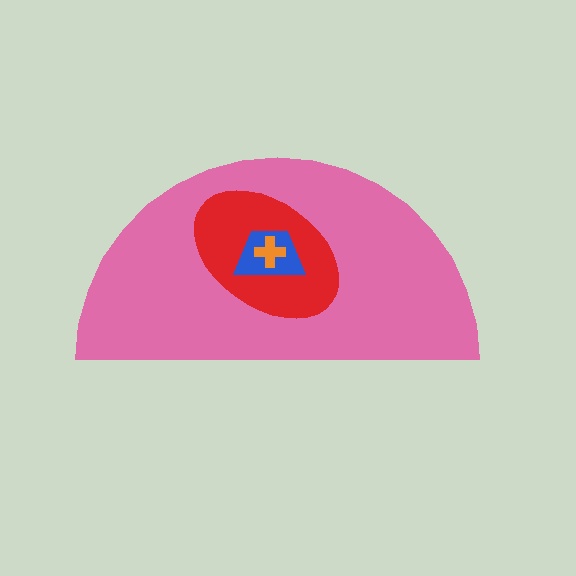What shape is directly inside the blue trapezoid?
The orange cross.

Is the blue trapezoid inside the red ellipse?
Yes.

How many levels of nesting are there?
4.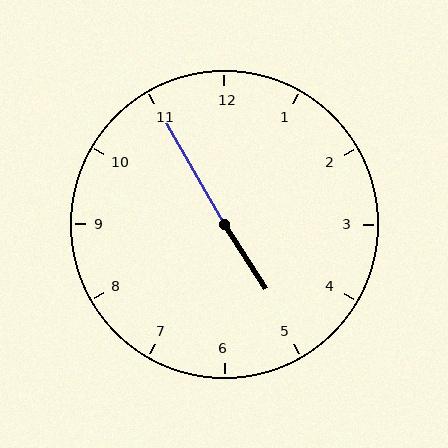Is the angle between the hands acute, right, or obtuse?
It is obtuse.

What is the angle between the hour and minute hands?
Approximately 178 degrees.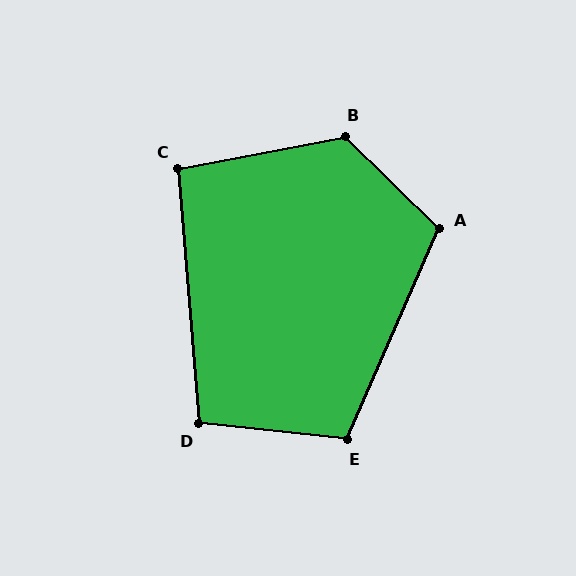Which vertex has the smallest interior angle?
C, at approximately 96 degrees.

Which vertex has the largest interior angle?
B, at approximately 124 degrees.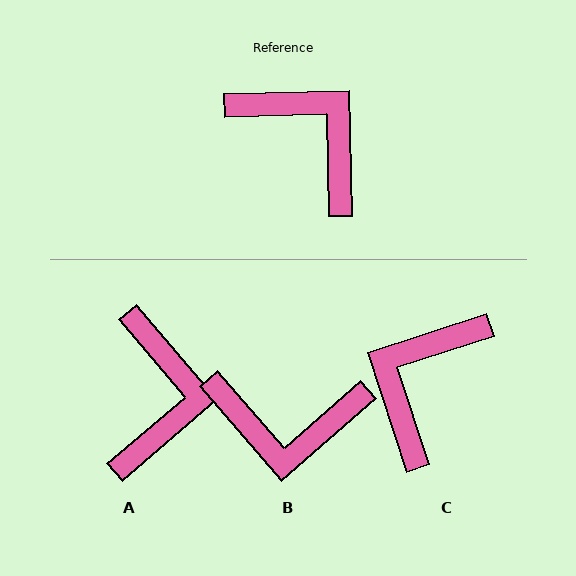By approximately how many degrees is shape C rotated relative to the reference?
Approximately 107 degrees counter-clockwise.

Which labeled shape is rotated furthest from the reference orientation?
B, about 140 degrees away.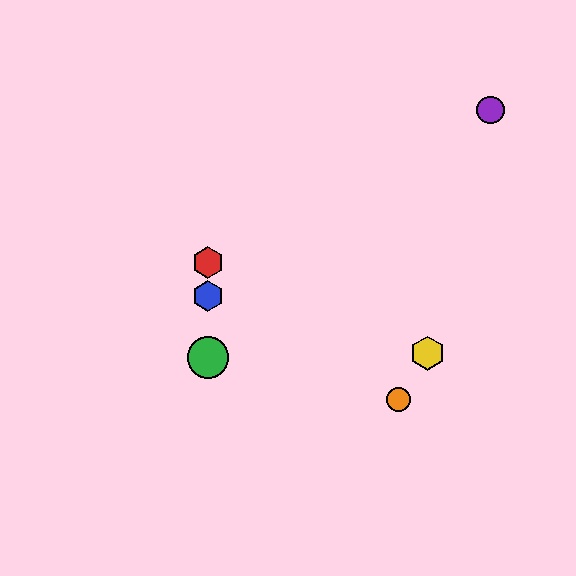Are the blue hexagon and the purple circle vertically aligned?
No, the blue hexagon is at x≈208 and the purple circle is at x≈490.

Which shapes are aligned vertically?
The red hexagon, the blue hexagon, the green circle are aligned vertically.